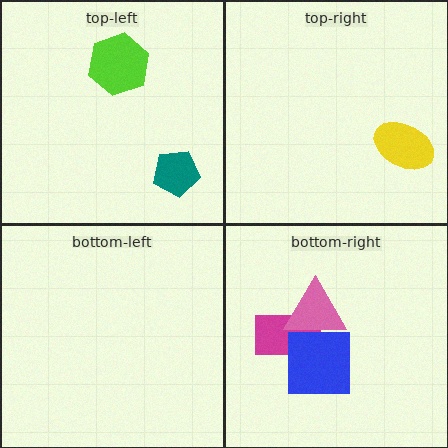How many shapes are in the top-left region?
2.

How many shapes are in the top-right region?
1.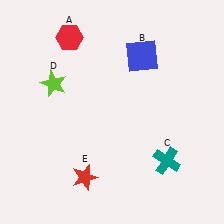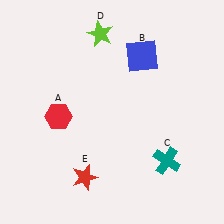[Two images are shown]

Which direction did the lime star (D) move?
The lime star (D) moved up.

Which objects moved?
The objects that moved are: the red hexagon (A), the lime star (D).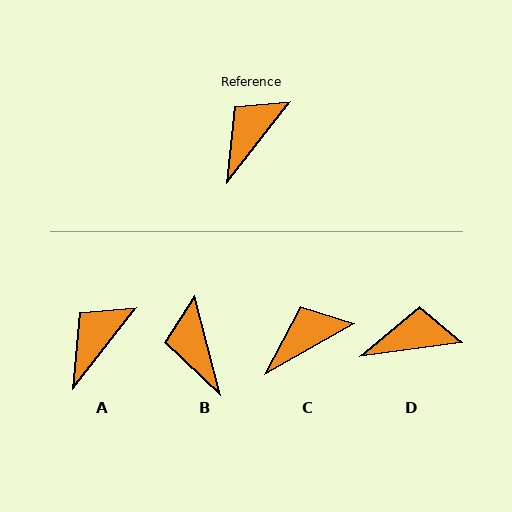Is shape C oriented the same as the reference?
No, it is off by about 22 degrees.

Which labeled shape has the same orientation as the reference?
A.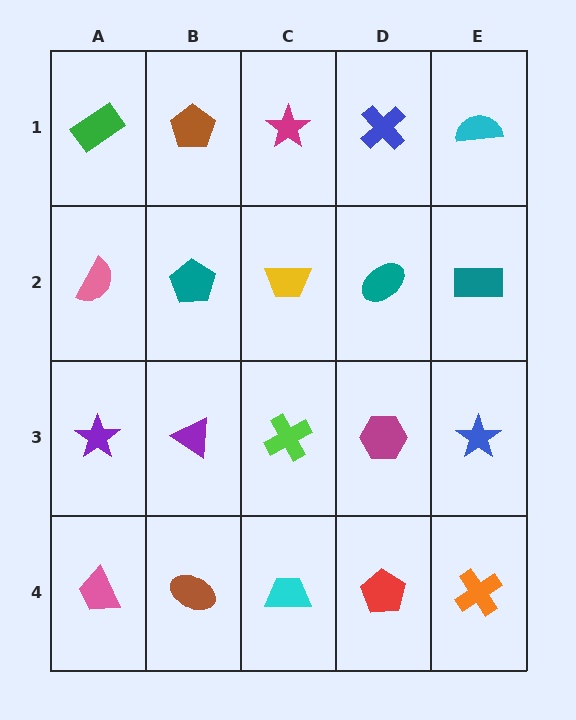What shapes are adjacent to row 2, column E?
A cyan semicircle (row 1, column E), a blue star (row 3, column E), a teal ellipse (row 2, column D).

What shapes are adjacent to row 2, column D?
A blue cross (row 1, column D), a magenta hexagon (row 3, column D), a yellow trapezoid (row 2, column C), a teal rectangle (row 2, column E).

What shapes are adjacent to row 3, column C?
A yellow trapezoid (row 2, column C), a cyan trapezoid (row 4, column C), a purple triangle (row 3, column B), a magenta hexagon (row 3, column D).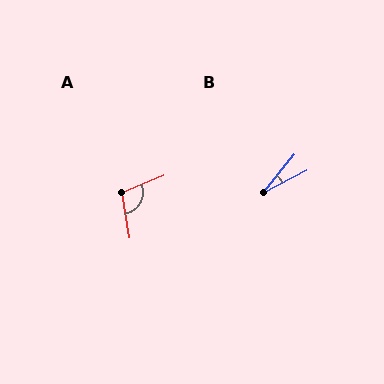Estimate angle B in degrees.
Approximately 23 degrees.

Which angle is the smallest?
B, at approximately 23 degrees.